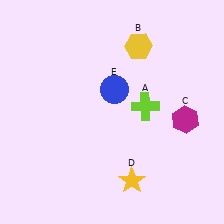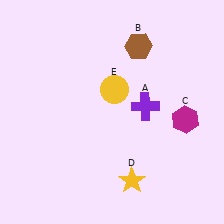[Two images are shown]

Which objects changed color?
A changed from lime to purple. B changed from yellow to brown. E changed from blue to yellow.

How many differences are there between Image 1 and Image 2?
There are 3 differences between the two images.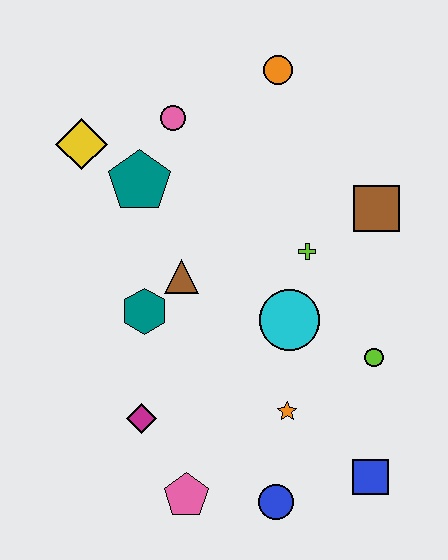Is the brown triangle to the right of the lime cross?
No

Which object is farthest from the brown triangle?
The blue square is farthest from the brown triangle.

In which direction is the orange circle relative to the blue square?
The orange circle is above the blue square.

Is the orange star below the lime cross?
Yes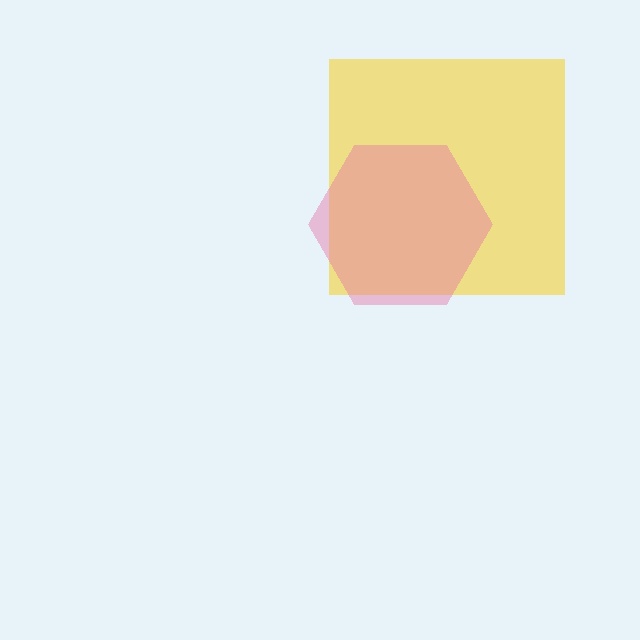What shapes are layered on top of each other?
The layered shapes are: a yellow square, a pink hexagon.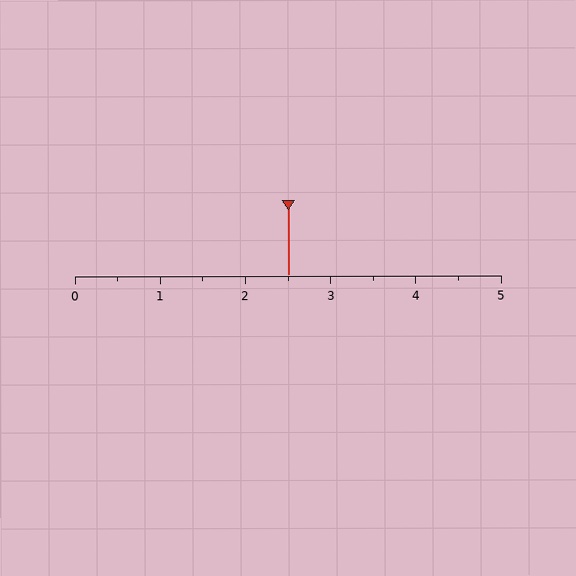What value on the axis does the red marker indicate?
The marker indicates approximately 2.5.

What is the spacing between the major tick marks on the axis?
The major ticks are spaced 1 apart.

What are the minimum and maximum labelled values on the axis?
The axis runs from 0 to 5.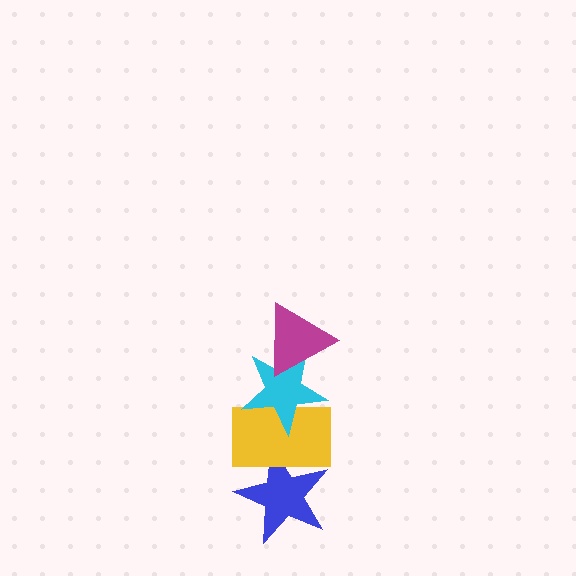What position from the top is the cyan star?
The cyan star is 2nd from the top.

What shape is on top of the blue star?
The yellow rectangle is on top of the blue star.